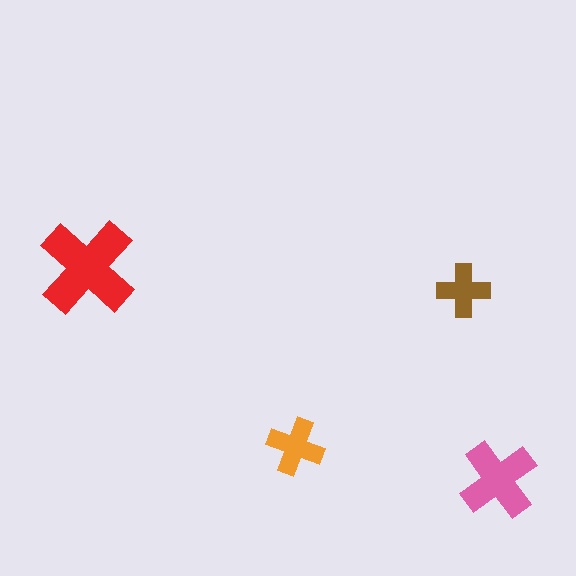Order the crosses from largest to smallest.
the red one, the pink one, the orange one, the brown one.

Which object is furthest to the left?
The red cross is leftmost.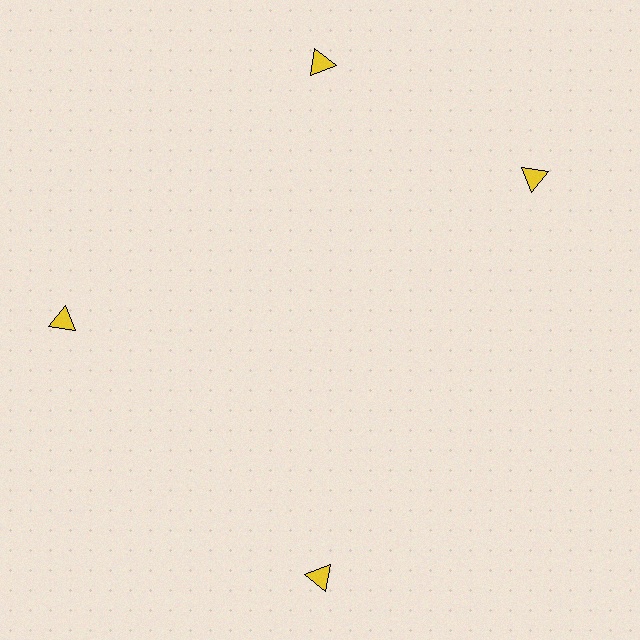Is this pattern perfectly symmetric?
No. The 4 yellow triangles are arranged in a ring, but one element near the 3 o'clock position is rotated out of alignment along the ring, breaking the 4-fold rotational symmetry.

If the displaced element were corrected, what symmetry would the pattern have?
It would have 4-fold rotational symmetry — the pattern would map onto itself every 90 degrees.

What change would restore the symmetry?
The symmetry would be restored by rotating it back into even spacing with its neighbors so that all 4 triangles sit at equal angles and equal distance from the center.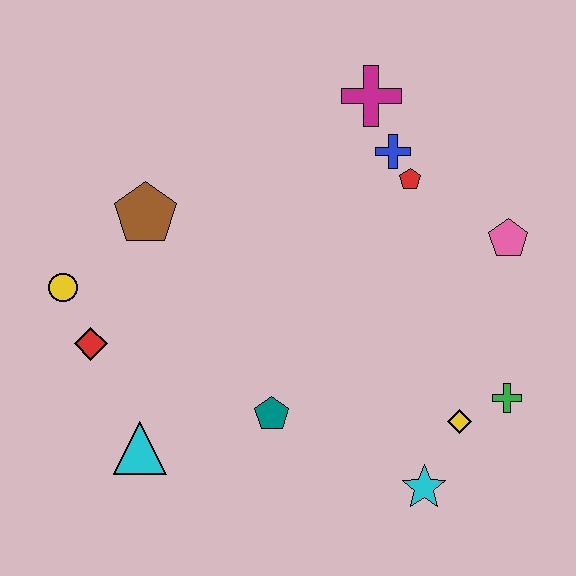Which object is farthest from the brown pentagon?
The green cross is farthest from the brown pentagon.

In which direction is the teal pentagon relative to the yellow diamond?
The teal pentagon is to the left of the yellow diamond.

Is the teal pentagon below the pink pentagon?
Yes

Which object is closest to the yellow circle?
The red diamond is closest to the yellow circle.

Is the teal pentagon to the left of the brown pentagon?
No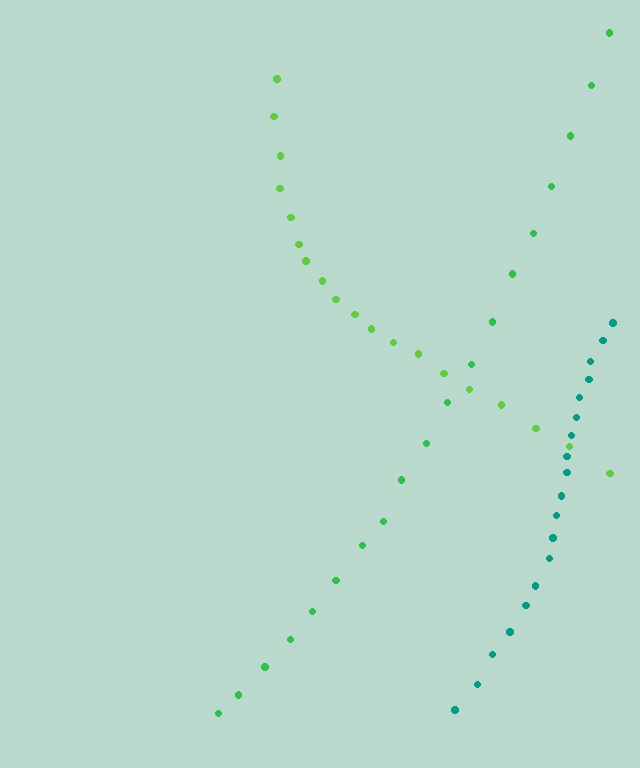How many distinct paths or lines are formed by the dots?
There are 3 distinct paths.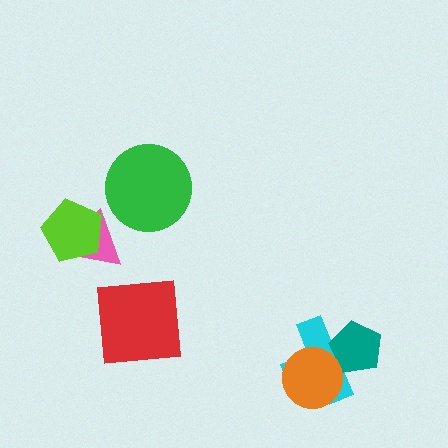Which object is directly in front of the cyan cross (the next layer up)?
The teal pentagon is directly in front of the cyan cross.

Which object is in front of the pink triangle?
The lime pentagon is in front of the pink triangle.